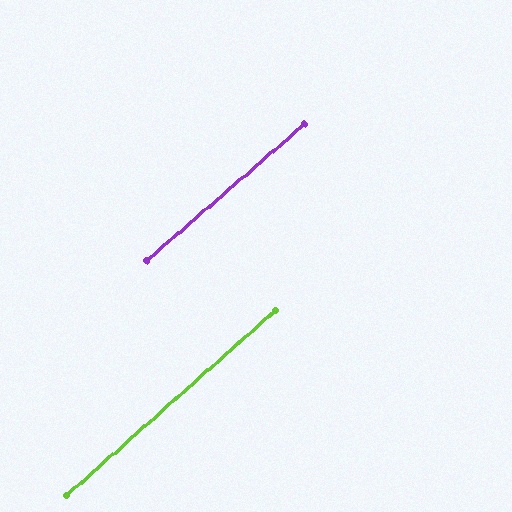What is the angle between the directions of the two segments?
Approximately 1 degree.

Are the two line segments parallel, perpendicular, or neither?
Parallel — their directions differ by only 0.7°.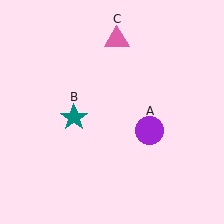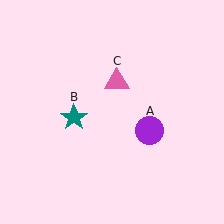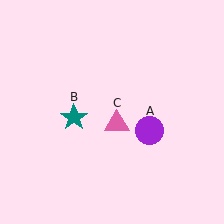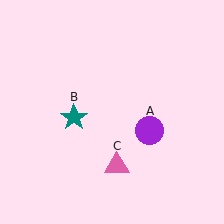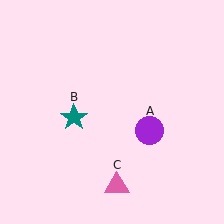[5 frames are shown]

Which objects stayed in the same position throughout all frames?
Purple circle (object A) and teal star (object B) remained stationary.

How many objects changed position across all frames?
1 object changed position: pink triangle (object C).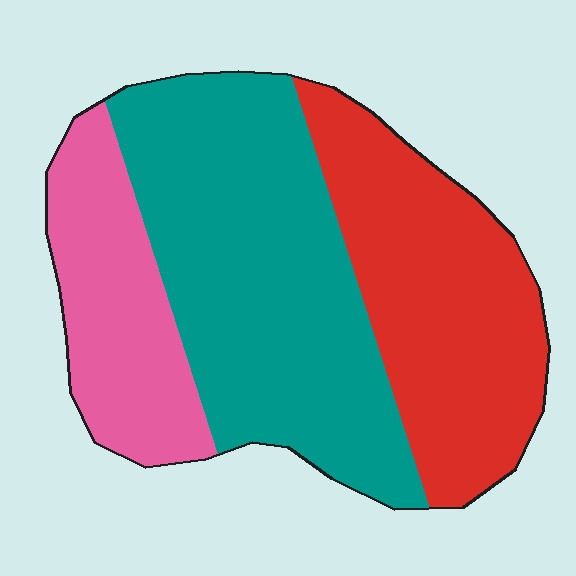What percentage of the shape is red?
Red covers roughly 35% of the shape.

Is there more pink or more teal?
Teal.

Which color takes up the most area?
Teal, at roughly 45%.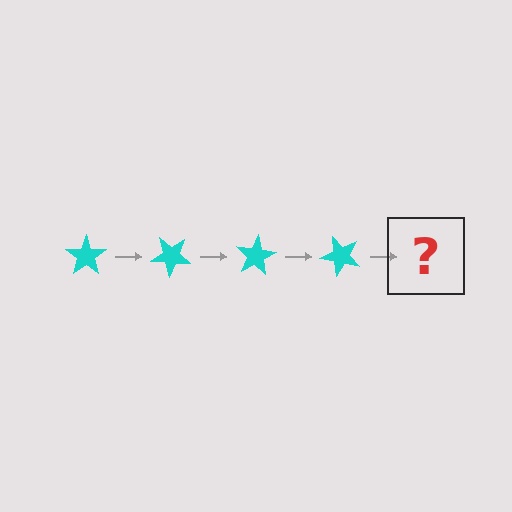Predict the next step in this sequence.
The next step is a cyan star rotated 160 degrees.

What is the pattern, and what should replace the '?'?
The pattern is that the star rotates 40 degrees each step. The '?' should be a cyan star rotated 160 degrees.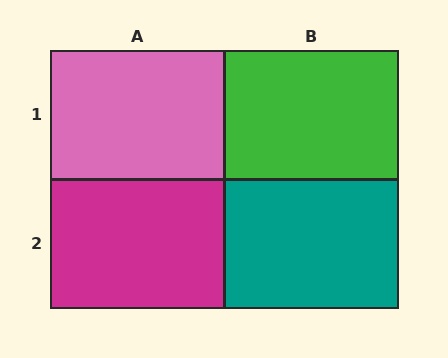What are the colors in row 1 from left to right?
Pink, green.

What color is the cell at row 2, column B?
Teal.